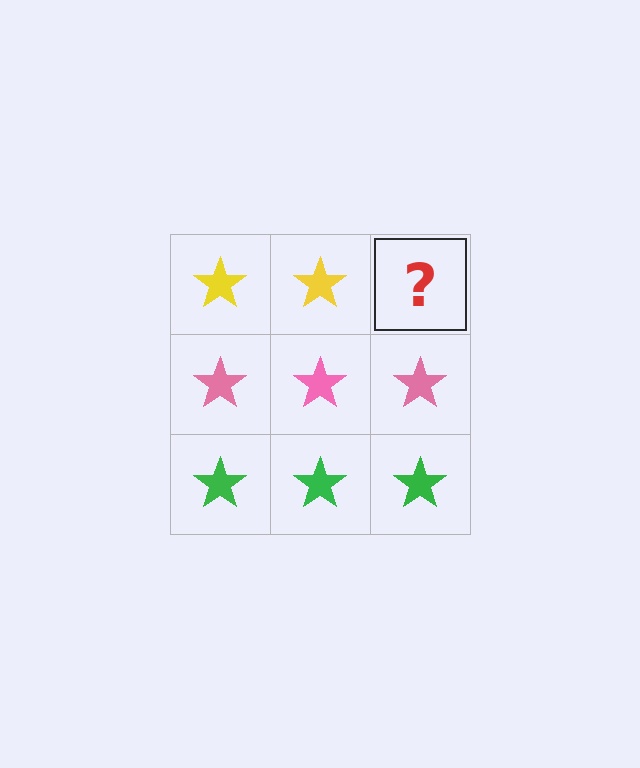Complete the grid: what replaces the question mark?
The question mark should be replaced with a yellow star.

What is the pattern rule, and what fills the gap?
The rule is that each row has a consistent color. The gap should be filled with a yellow star.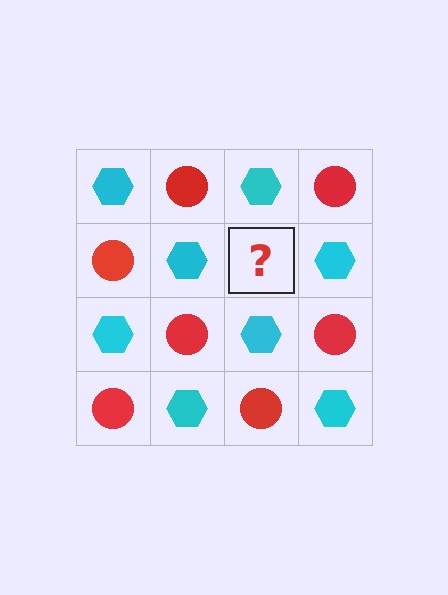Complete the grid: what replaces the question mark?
The question mark should be replaced with a red circle.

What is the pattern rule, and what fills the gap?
The rule is that it alternates cyan hexagon and red circle in a checkerboard pattern. The gap should be filled with a red circle.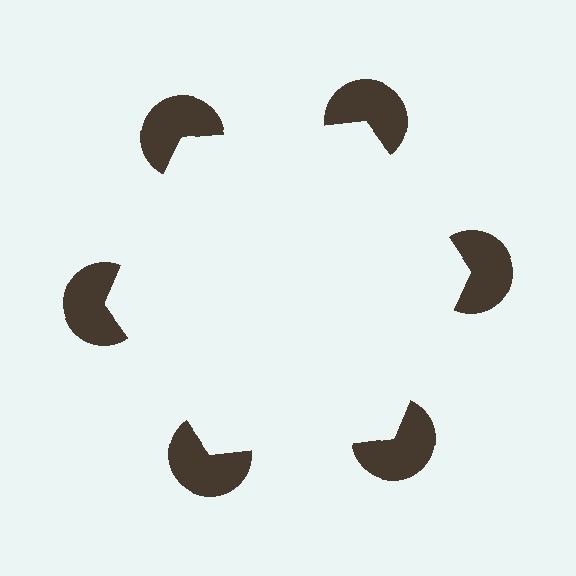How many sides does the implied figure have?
6 sides.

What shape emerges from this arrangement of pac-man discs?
An illusory hexagon — its edges are inferred from the aligned wedge cuts in the pac-man discs, not physically drawn.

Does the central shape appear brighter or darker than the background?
It typically appears slightly brighter than the background, even though no actual brightness change is drawn.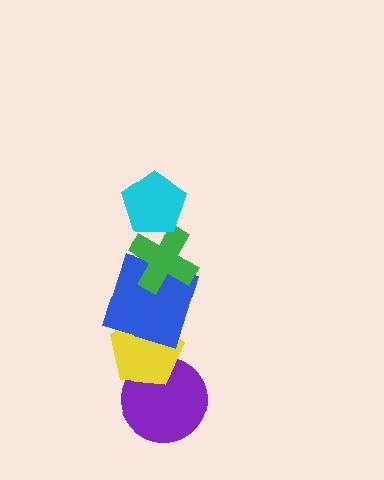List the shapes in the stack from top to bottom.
From top to bottom: the cyan pentagon, the green cross, the blue square, the yellow pentagon, the purple circle.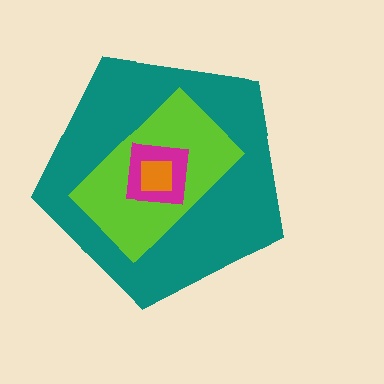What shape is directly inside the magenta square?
The orange square.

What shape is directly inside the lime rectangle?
The magenta square.